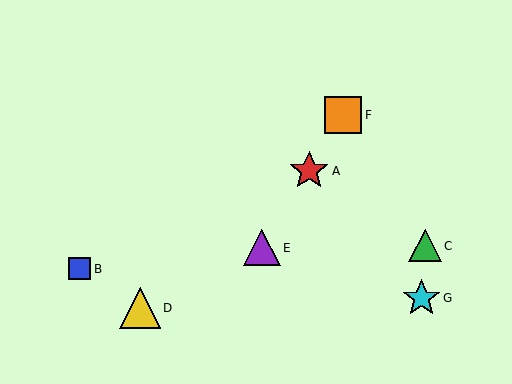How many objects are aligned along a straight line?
3 objects (A, E, F) are aligned along a straight line.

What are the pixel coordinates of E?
Object E is at (262, 248).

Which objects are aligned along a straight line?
Objects A, E, F are aligned along a straight line.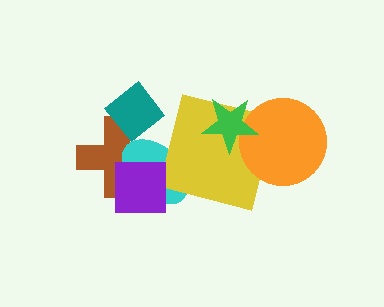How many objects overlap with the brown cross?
3 objects overlap with the brown cross.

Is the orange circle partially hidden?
Yes, it is partially covered by another shape.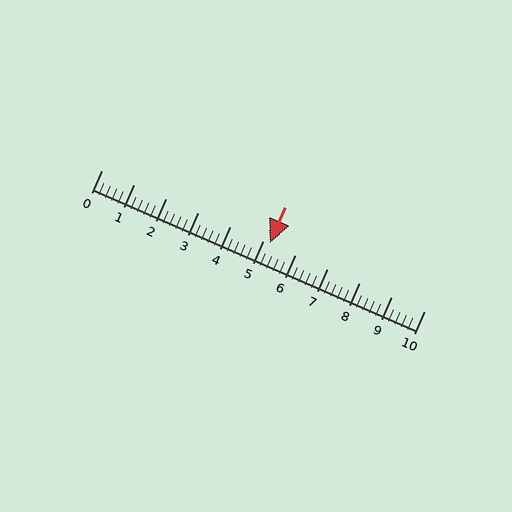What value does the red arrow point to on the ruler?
The red arrow points to approximately 5.2.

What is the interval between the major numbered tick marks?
The major tick marks are spaced 1 units apart.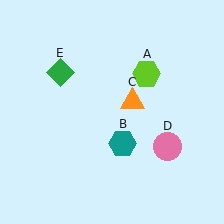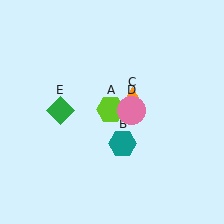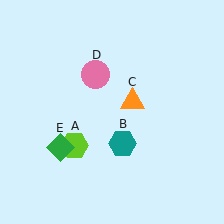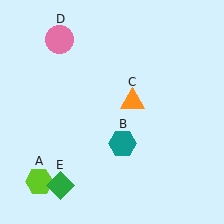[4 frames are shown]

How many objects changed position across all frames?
3 objects changed position: lime hexagon (object A), pink circle (object D), green diamond (object E).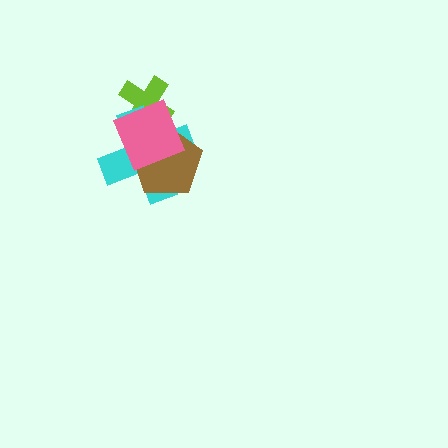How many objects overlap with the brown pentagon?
2 objects overlap with the brown pentagon.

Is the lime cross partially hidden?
Yes, it is partially covered by another shape.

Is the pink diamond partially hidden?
No, no other shape covers it.